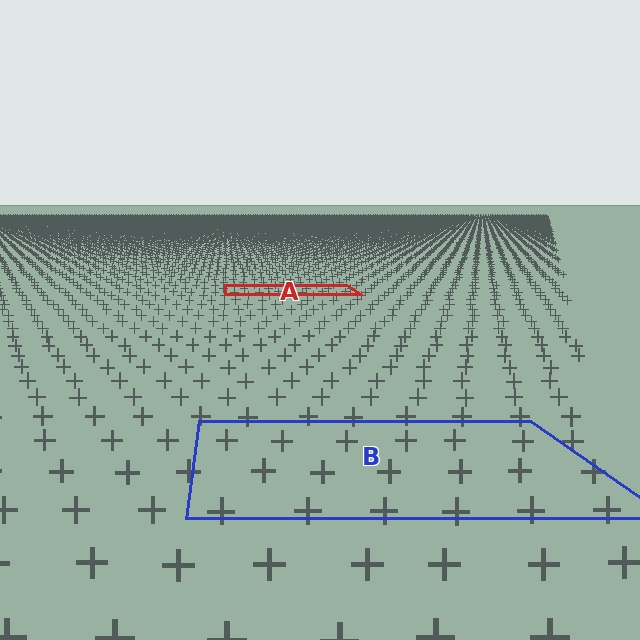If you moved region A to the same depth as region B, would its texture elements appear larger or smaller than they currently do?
They would appear larger. At a closer depth, the same texture elements are projected at a bigger on-screen size.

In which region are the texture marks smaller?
The texture marks are smaller in region A, because it is farther away.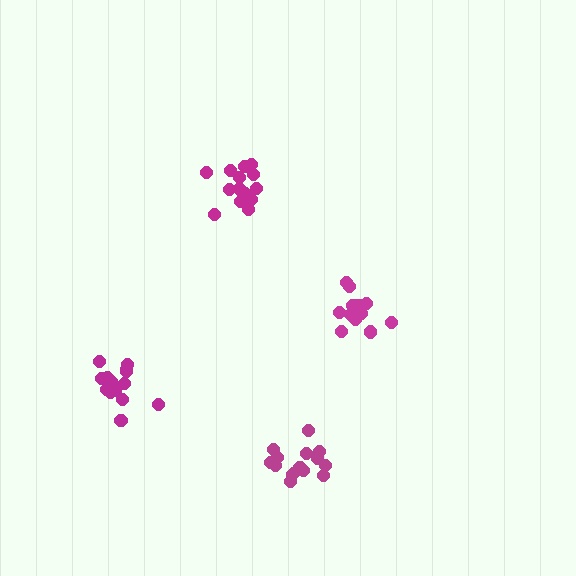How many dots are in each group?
Group 1: 14 dots, Group 2: 16 dots, Group 3: 14 dots, Group 4: 14 dots (58 total).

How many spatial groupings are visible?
There are 4 spatial groupings.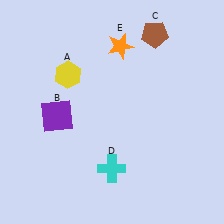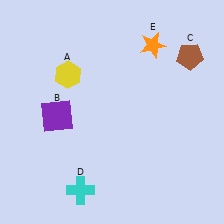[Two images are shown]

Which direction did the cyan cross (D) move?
The cyan cross (D) moved left.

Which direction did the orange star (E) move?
The orange star (E) moved right.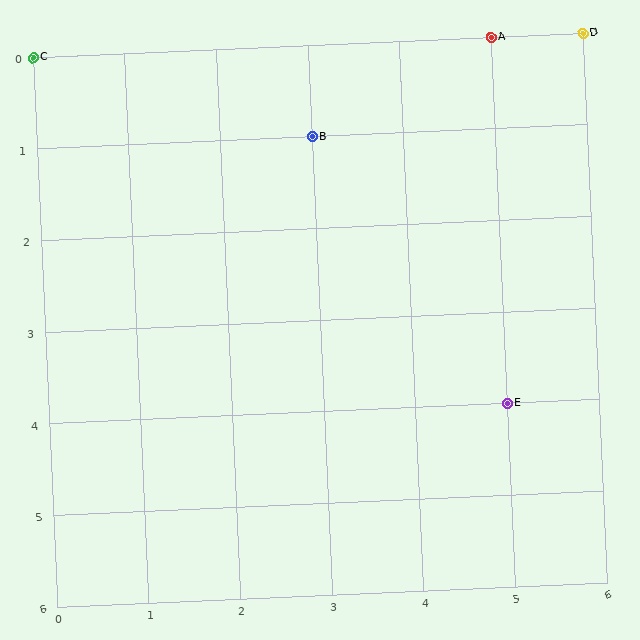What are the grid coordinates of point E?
Point E is at grid coordinates (5, 4).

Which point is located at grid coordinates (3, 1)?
Point B is at (3, 1).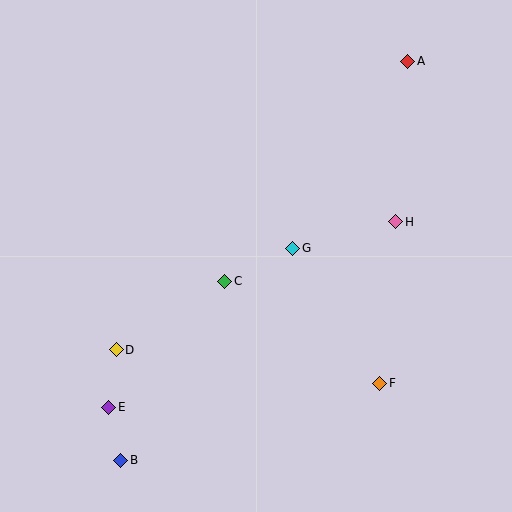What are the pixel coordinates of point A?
Point A is at (408, 61).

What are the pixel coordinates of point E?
Point E is at (109, 407).